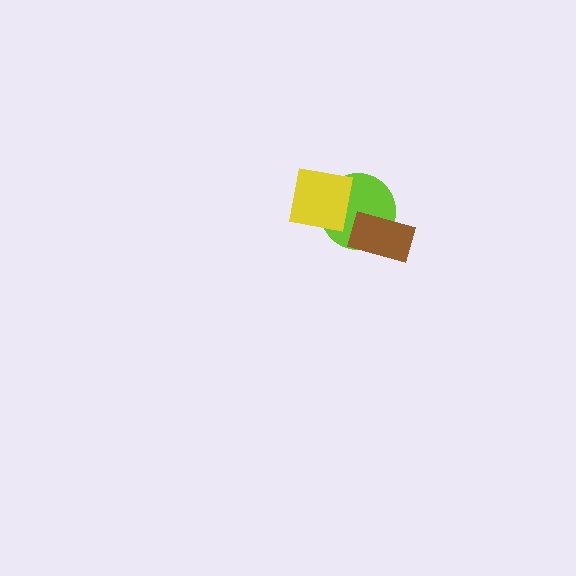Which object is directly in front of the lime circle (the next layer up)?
The yellow square is directly in front of the lime circle.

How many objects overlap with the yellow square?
1 object overlaps with the yellow square.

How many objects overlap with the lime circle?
2 objects overlap with the lime circle.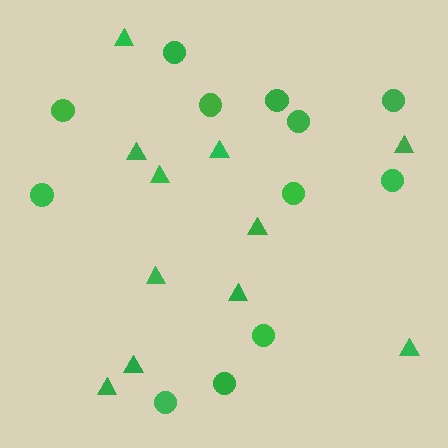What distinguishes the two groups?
There are 2 groups: one group of circles (12) and one group of triangles (11).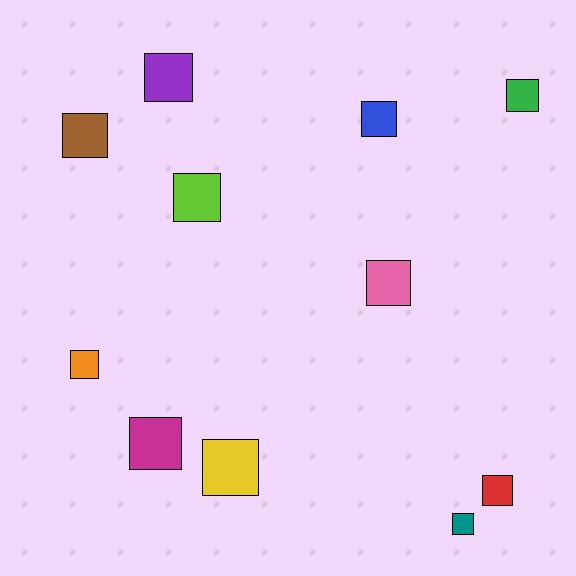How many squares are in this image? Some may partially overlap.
There are 11 squares.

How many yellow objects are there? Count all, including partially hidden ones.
There is 1 yellow object.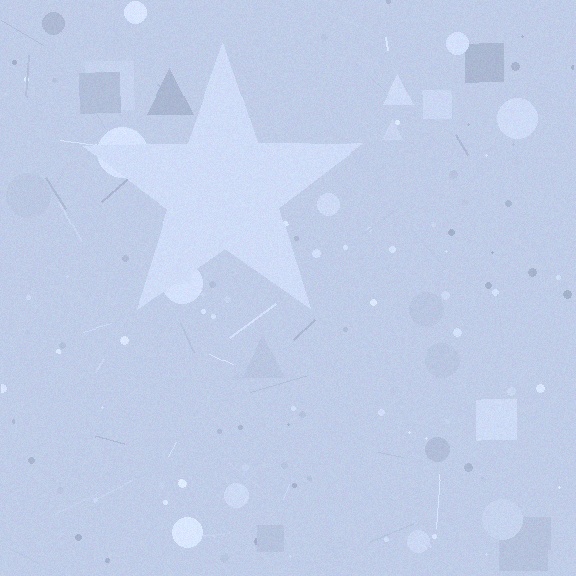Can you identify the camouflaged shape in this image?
The camouflaged shape is a star.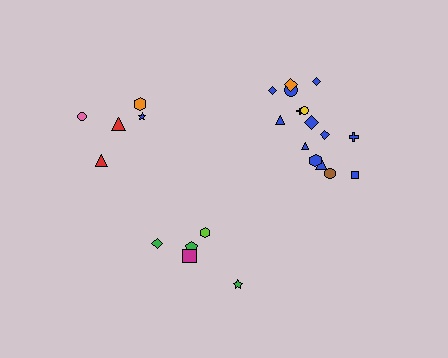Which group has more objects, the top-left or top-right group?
The top-right group.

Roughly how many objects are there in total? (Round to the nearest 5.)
Roughly 25 objects in total.